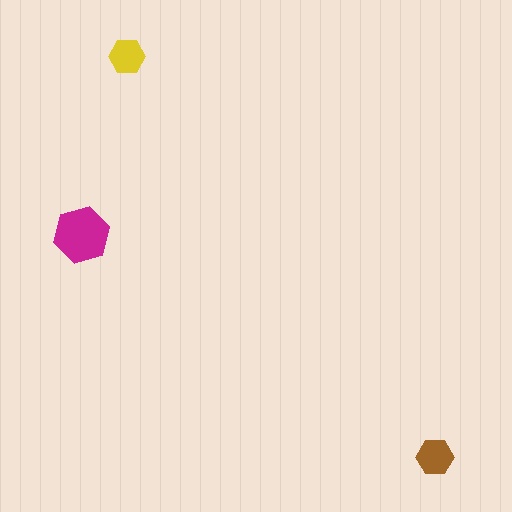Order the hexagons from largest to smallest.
the magenta one, the brown one, the yellow one.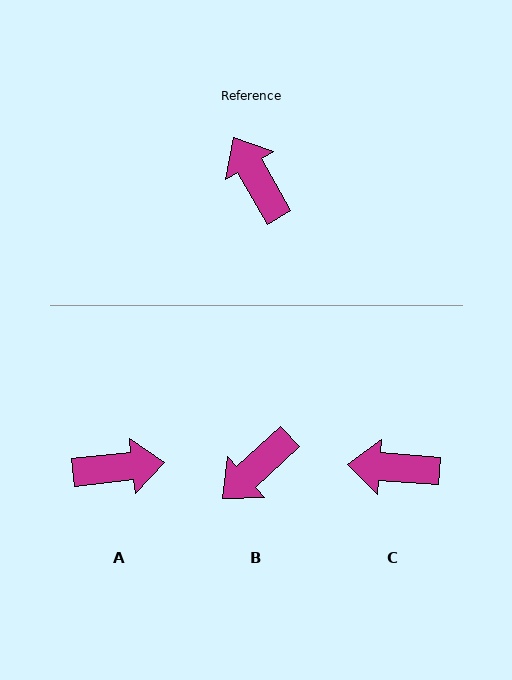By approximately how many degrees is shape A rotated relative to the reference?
Approximately 114 degrees clockwise.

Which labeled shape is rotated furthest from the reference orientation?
A, about 114 degrees away.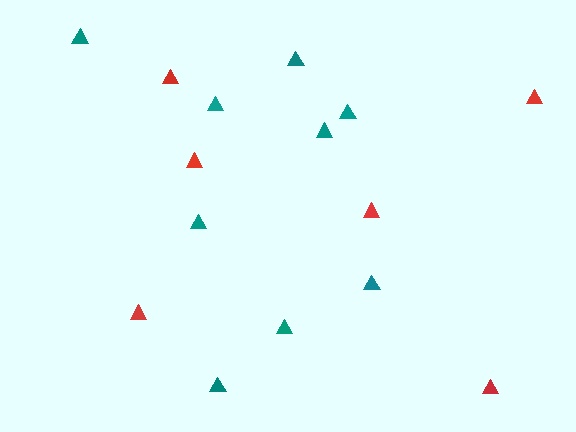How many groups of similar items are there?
There are 2 groups: one group of red triangles (6) and one group of teal triangles (9).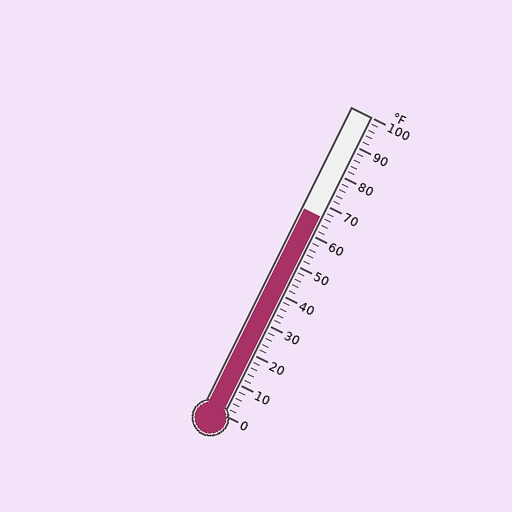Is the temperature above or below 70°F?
The temperature is below 70°F.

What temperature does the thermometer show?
The thermometer shows approximately 66°F.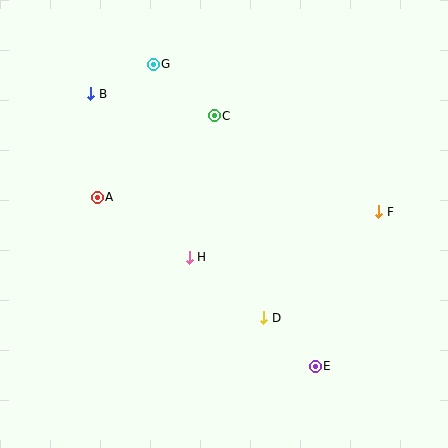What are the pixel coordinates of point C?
Point C is at (214, 116).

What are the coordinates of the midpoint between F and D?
The midpoint between F and D is at (321, 265).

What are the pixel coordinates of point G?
Point G is at (153, 64).